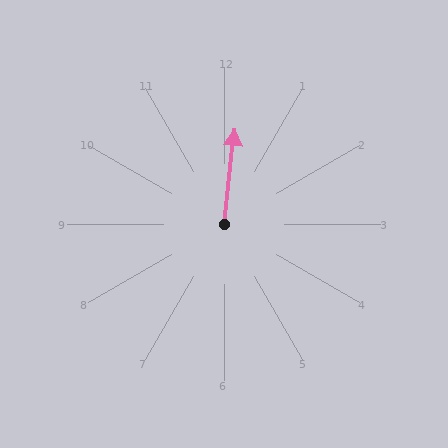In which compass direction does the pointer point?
North.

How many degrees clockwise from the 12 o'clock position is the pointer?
Approximately 7 degrees.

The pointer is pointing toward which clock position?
Roughly 12 o'clock.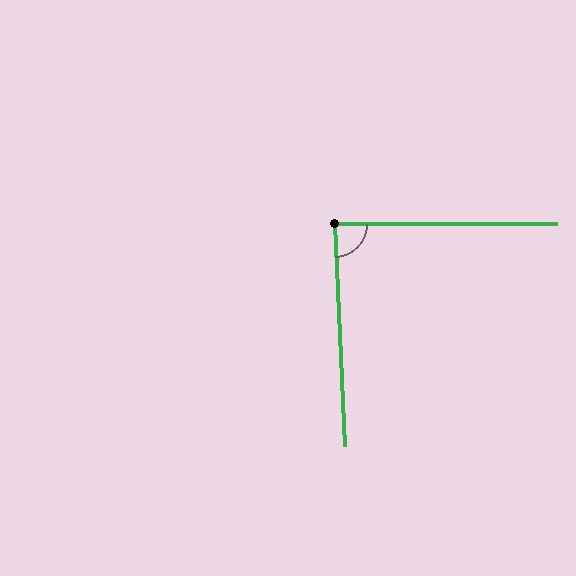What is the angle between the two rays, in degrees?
Approximately 88 degrees.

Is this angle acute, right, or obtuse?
It is approximately a right angle.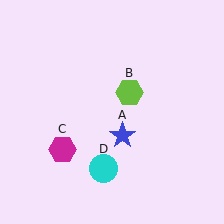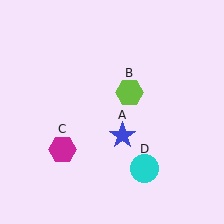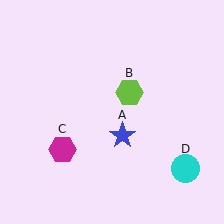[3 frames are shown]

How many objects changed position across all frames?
1 object changed position: cyan circle (object D).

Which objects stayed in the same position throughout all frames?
Blue star (object A) and lime hexagon (object B) and magenta hexagon (object C) remained stationary.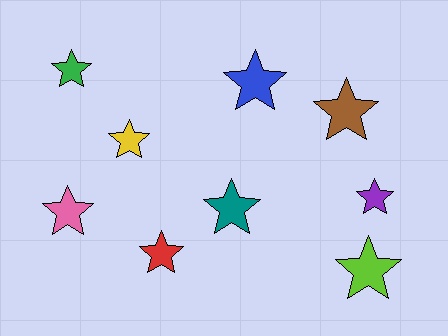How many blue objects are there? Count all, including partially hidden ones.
There is 1 blue object.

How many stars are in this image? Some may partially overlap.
There are 9 stars.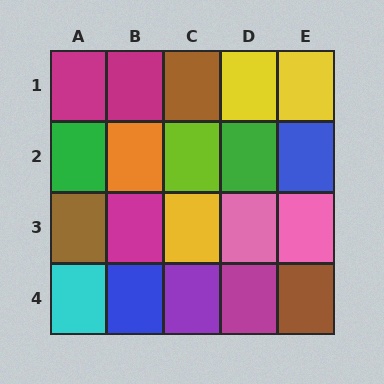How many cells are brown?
3 cells are brown.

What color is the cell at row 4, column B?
Blue.